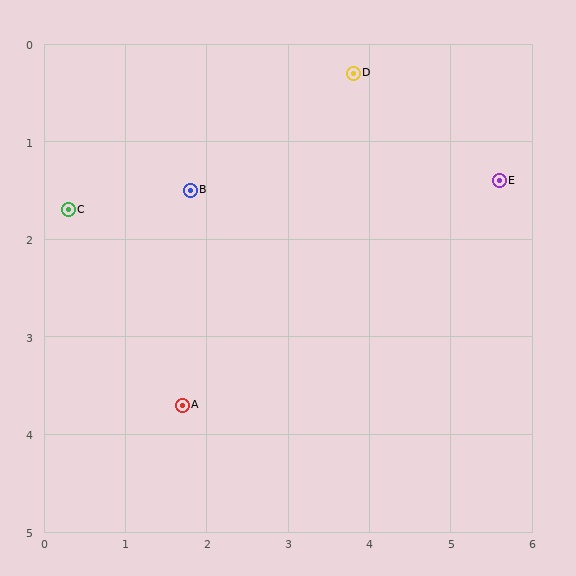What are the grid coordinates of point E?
Point E is at approximately (5.6, 1.4).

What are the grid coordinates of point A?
Point A is at approximately (1.7, 3.7).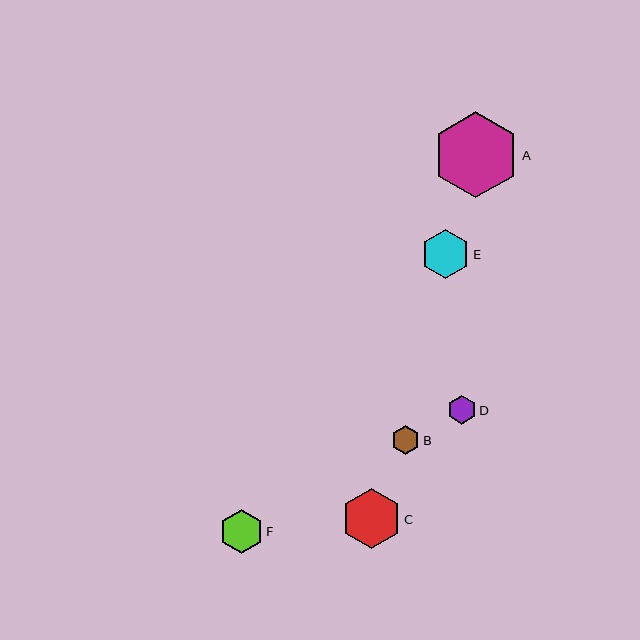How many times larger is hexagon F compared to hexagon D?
Hexagon F is approximately 1.5 times the size of hexagon D.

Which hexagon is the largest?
Hexagon A is the largest with a size of approximately 86 pixels.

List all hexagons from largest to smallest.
From largest to smallest: A, C, E, F, D, B.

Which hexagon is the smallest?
Hexagon B is the smallest with a size of approximately 28 pixels.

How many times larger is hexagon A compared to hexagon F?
Hexagon A is approximately 2.0 times the size of hexagon F.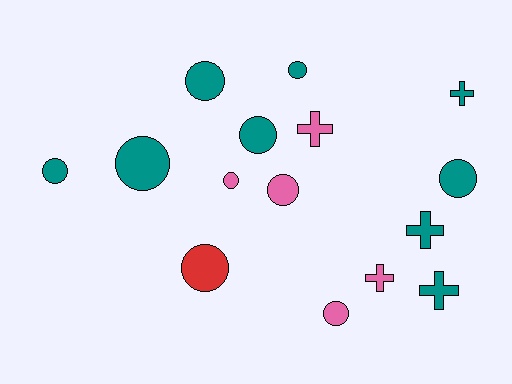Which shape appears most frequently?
Circle, with 10 objects.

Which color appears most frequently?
Teal, with 9 objects.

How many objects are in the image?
There are 15 objects.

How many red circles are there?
There is 1 red circle.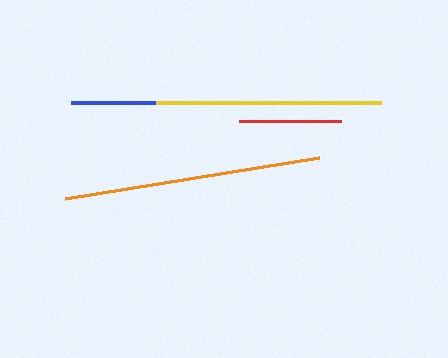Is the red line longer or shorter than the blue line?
The blue line is longer than the red line.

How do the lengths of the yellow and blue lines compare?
The yellow and blue lines are approximately the same length.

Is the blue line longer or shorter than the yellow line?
The yellow line is longer than the blue line.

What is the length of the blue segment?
The blue segment is approximately 216 pixels long.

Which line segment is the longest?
The orange line is the longest at approximately 257 pixels.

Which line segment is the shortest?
The red line is the shortest at approximately 102 pixels.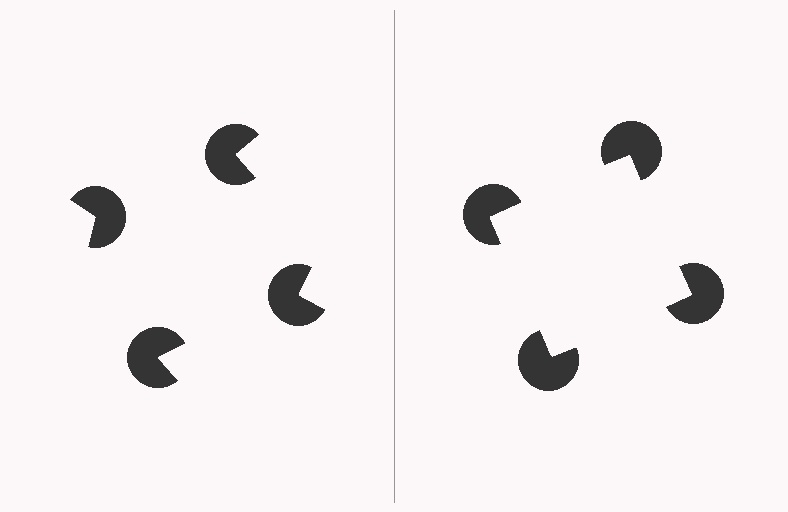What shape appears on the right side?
An illusory square.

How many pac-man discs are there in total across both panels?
8 — 4 on each side.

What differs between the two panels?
The pac-man discs are positioned identically on both sides; only the wedge orientations differ. On the right they align to a square; on the left they are misaligned.